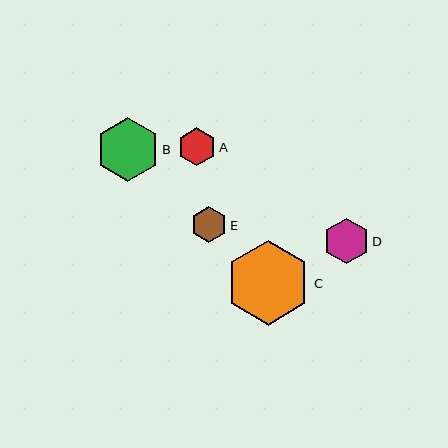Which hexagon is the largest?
Hexagon C is the largest with a size of approximately 85 pixels.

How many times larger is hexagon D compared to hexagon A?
Hexagon D is approximately 1.2 times the size of hexagon A.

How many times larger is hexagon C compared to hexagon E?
Hexagon C is approximately 2.4 times the size of hexagon E.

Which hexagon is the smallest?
Hexagon E is the smallest with a size of approximately 36 pixels.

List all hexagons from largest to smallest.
From largest to smallest: C, B, D, A, E.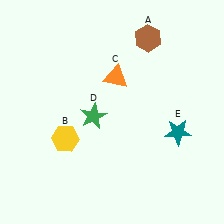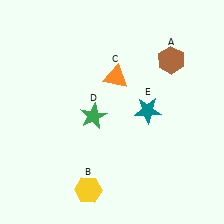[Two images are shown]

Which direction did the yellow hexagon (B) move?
The yellow hexagon (B) moved down.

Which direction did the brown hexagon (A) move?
The brown hexagon (A) moved right.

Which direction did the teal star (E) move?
The teal star (E) moved left.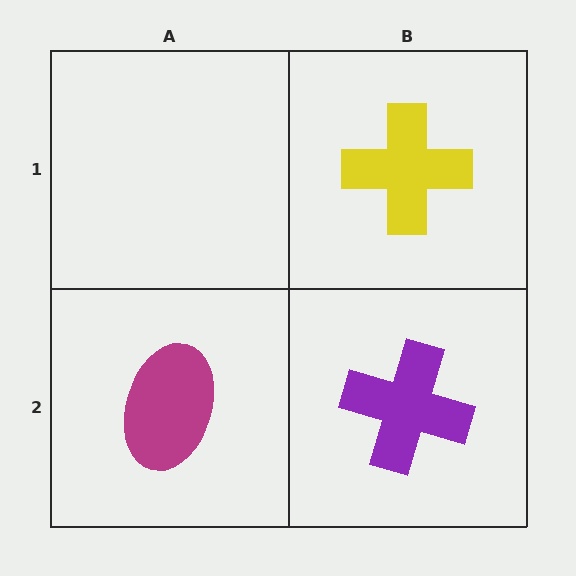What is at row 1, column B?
A yellow cross.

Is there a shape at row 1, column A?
No, that cell is empty.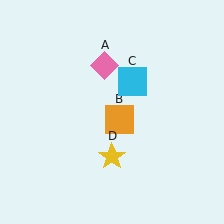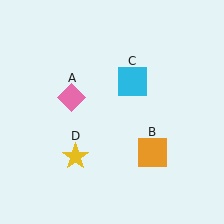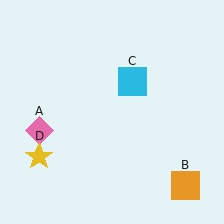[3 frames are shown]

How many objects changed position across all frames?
3 objects changed position: pink diamond (object A), orange square (object B), yellow star (object D).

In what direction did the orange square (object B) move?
The orange square (object B) moved down and to the right.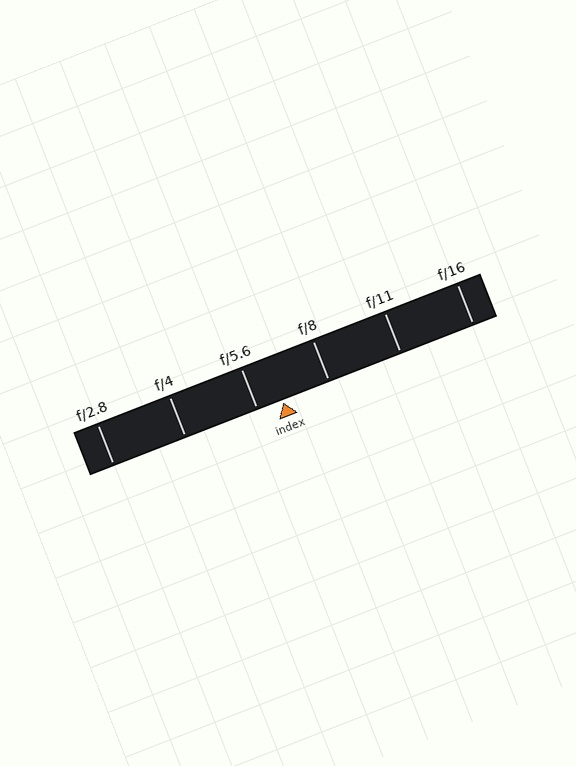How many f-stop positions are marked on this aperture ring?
There are 6 f-stop positions marked.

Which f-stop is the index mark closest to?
The index mark is closest to f/5.6.